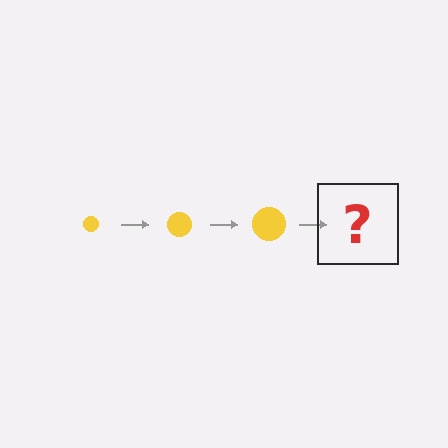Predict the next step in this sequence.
The next step is a yellow circle, larger than the previous one.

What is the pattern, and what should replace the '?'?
The pattern is that the circle gets progressively larger each step. The '?' should be a yellow circle, larger than the previous one.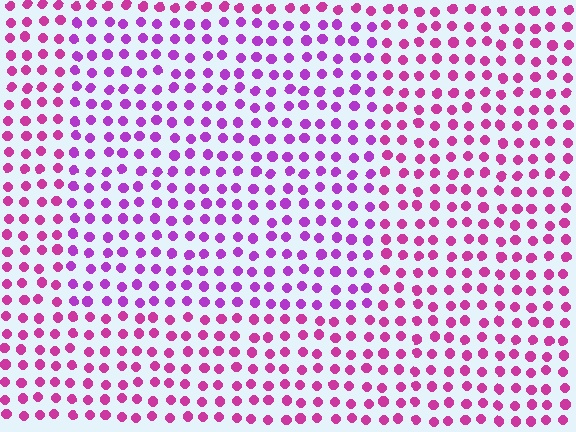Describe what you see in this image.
The image is filled with small magenta elements in a uniform arrangement. A rectangle-shaped region is visible where the elements are tinted to a slightly different hue, forming a subtle color boundary.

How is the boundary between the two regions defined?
The boundary is defined purely by a slight shift in hue (about 29 degrees). Spacing, size, and orientation are identical on both sides.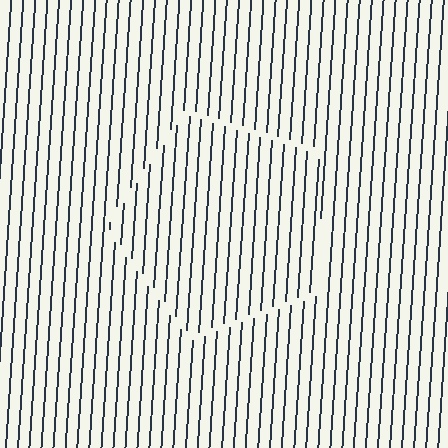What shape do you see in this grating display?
An illusory pentagon. The interior of the shape contains the same grating, shifted by half a period — the contour is defined by the phase discontinuity where line-ends from the inner and outer gratings abut.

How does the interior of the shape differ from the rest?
The interior of the shape contains the same grating, shifted by half a period — the contour is defined by the phase discontinuity where line-ends from the inner and outer gratings abut.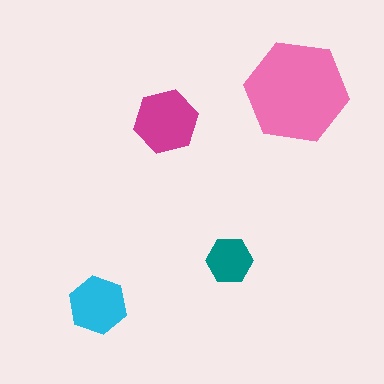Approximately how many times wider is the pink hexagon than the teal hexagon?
About 2 times wider.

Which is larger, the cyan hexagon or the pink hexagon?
The pink one.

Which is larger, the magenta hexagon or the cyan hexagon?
The magenta one.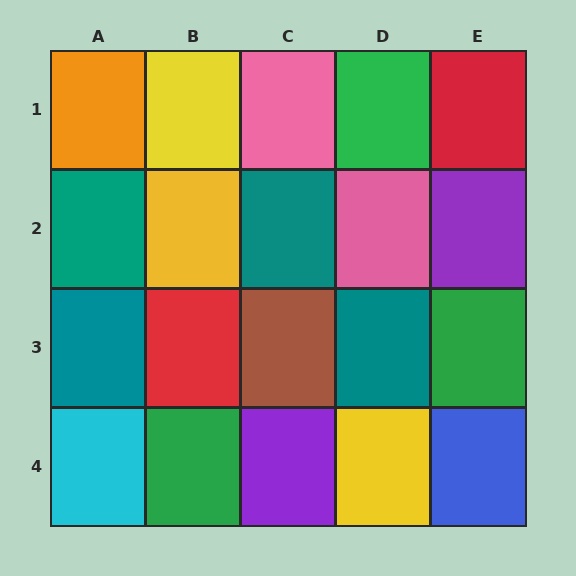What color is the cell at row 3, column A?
Teal.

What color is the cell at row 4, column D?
Yellow.